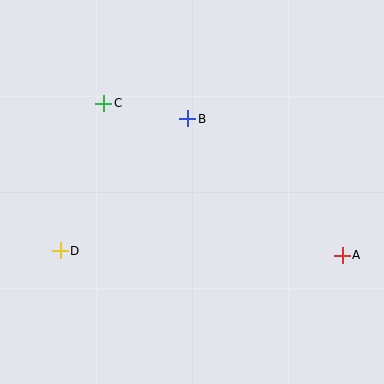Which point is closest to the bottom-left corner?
Point D is closest to the bottom-left corner.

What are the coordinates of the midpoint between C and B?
The midpoint between C and B is at (146, 111).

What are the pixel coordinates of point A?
Point A is at (342, 255).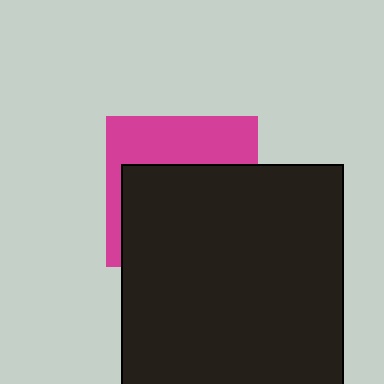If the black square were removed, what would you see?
You would see the complete magenta square.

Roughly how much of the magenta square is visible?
A small part of it is visible (roughly 39%).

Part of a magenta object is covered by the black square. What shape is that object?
It is a square.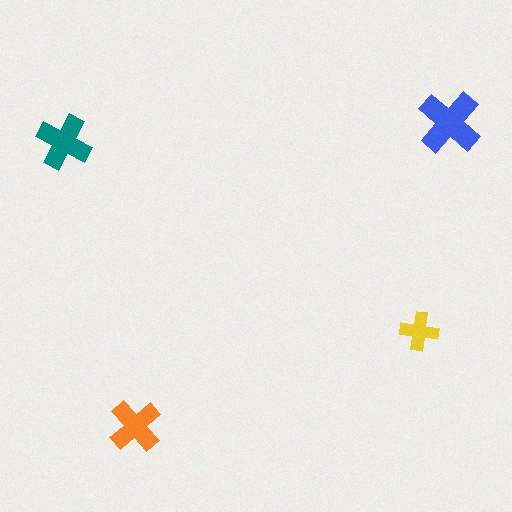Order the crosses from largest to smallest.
the blue one, the teal one, the orange one, the yellow one.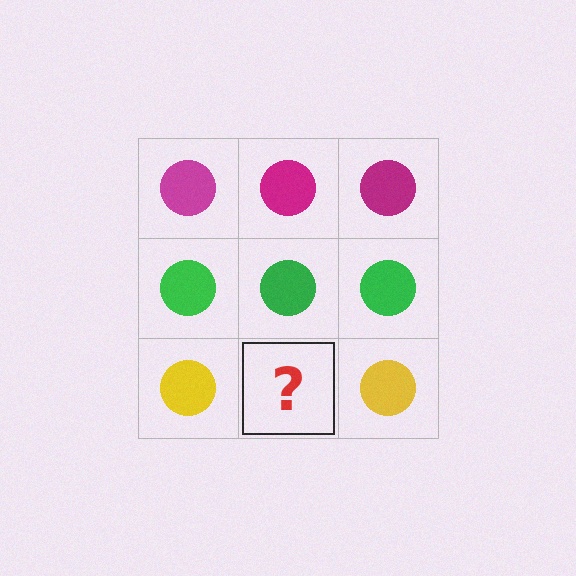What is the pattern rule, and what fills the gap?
The rule is that each row has a consistent color. The gap should be filled with a yellow circle.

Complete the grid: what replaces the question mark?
The question mark should be replaced with a yellow circle.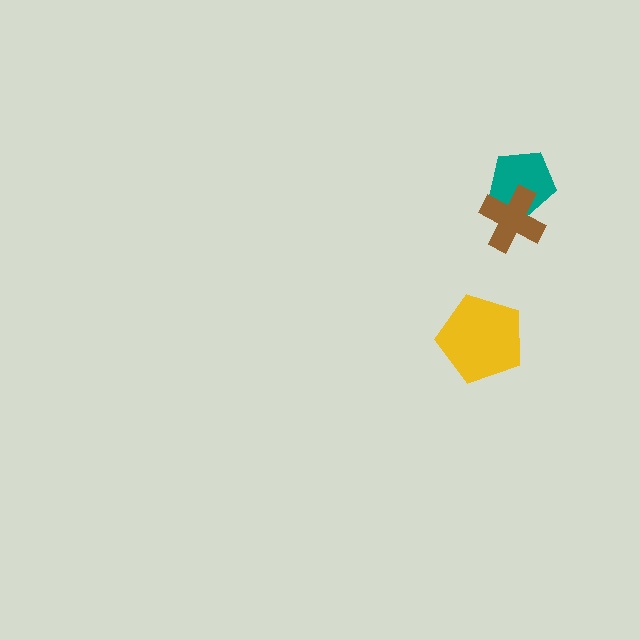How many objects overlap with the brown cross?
1 object overlaps with the brown cross.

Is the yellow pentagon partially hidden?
No, no other shape covers it.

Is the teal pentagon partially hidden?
Yes, it is partially covered by another shape.